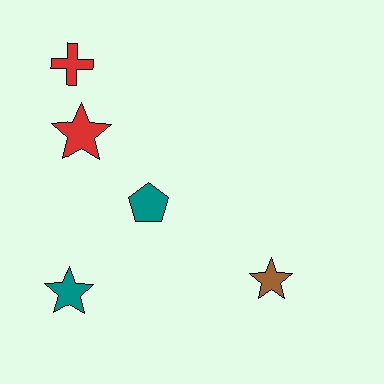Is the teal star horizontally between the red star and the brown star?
No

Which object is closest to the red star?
The red cross is closest to the red star.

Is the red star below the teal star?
No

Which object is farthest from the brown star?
The red cross is farthest from the brown star.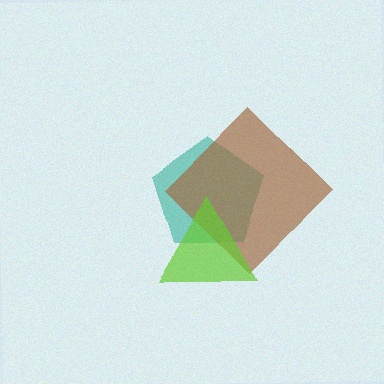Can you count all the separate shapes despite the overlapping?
Yes, there are 3 separate shapes.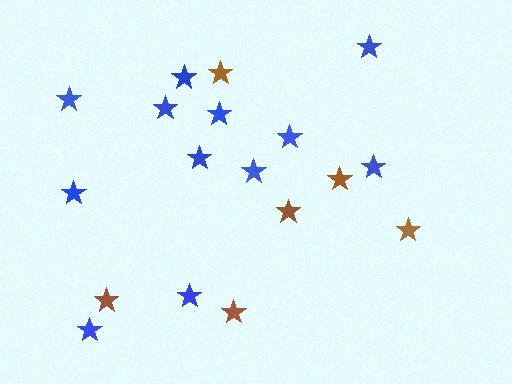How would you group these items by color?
There are 2 groups: one group of brown stars (6) and one group of blue stars (12).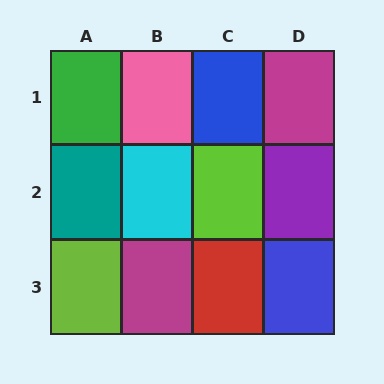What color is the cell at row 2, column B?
Cyan.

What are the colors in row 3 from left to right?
Lime, magenta, red, blue.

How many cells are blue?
2 cells are blue.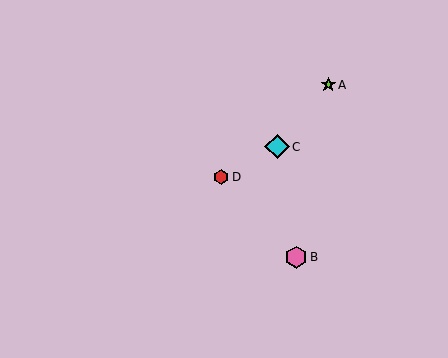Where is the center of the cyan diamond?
The center of the cyan diamond is at (277, 147).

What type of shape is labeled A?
Shape A is a lime star.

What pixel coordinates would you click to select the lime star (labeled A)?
Click at (328, 85) to select the lime star A.